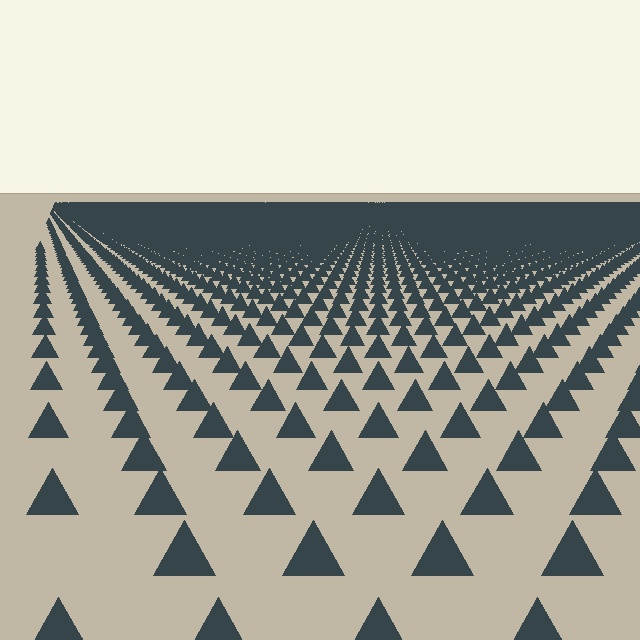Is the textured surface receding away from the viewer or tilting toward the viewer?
The surface is receding away from the viewer. Texture elements get smaller and denser toward the top.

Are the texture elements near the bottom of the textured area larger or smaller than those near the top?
Larger. Near the bottom, elements are closer to the viewer and appear at a bigger on-screen size.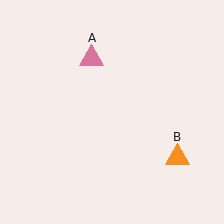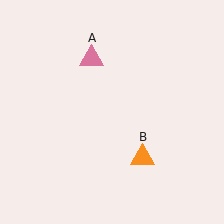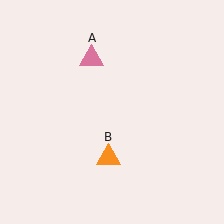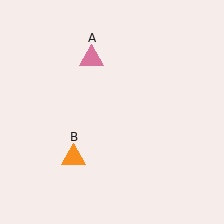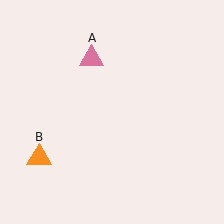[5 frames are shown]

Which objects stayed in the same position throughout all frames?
Pink triangle (object A) remained stationary.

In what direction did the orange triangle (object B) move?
The orange triangle (object B) moved left.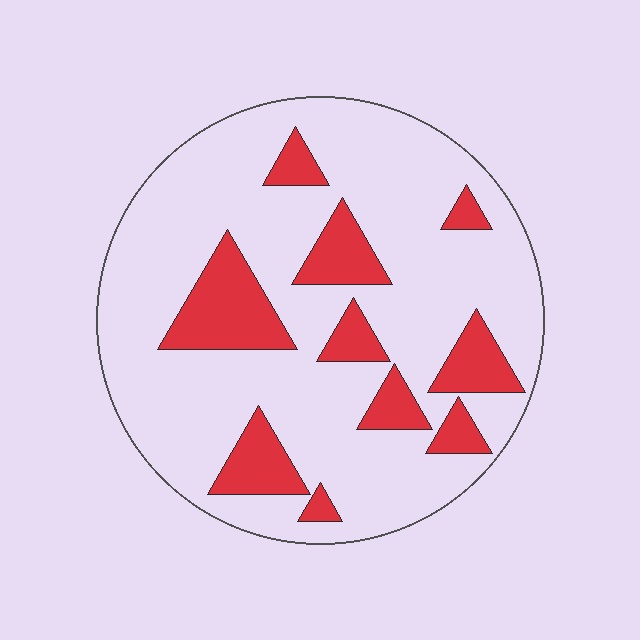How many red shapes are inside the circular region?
10.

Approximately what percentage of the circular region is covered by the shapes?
Approximately 20%.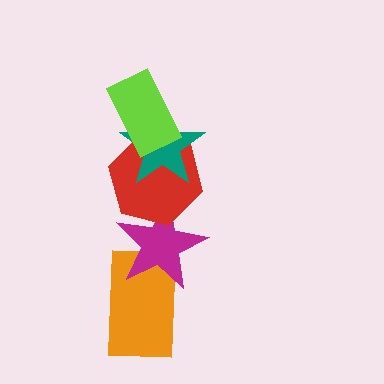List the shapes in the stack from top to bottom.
From top to bottom: the lime rectangle, the teal star, the red hexagon, the magenta star, the orange rectangle.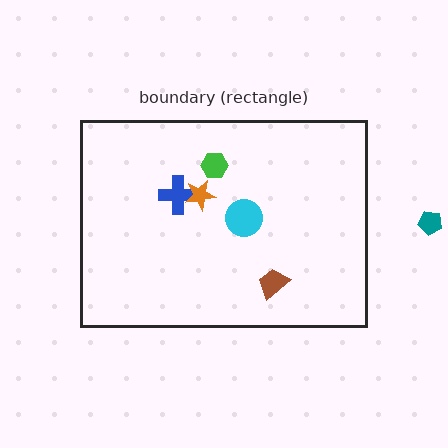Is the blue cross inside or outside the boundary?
Inside.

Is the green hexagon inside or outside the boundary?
Inside.